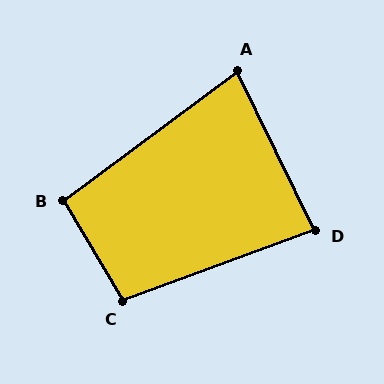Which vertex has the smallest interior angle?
A, at approximately 79 degrees.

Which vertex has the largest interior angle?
C, at approximately 101 degrees.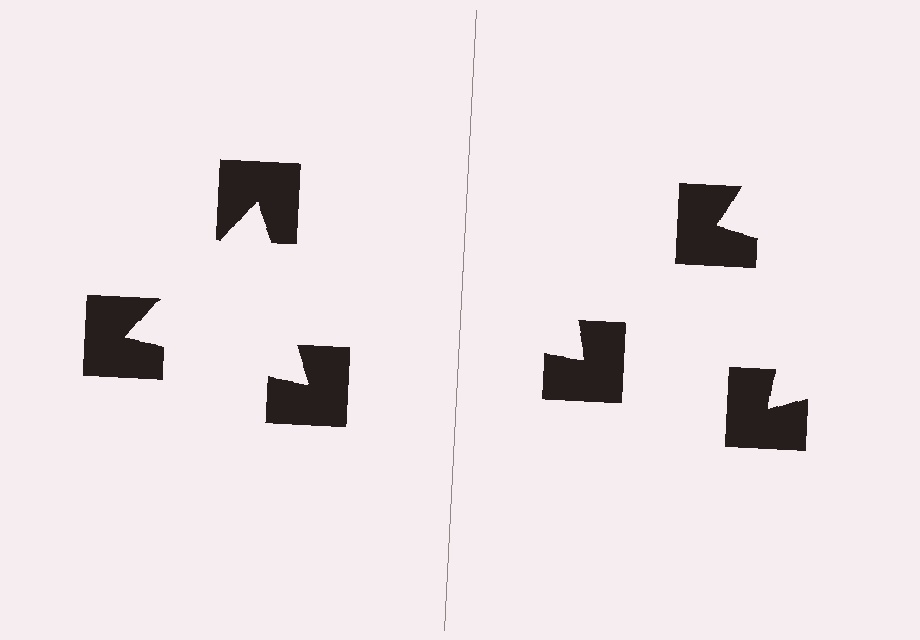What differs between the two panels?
The notched squares are positioned identically on both sides; only the wedge orientations differ. On the left they align to a triangle; on the right they are misaligned.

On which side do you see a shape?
An illusory triangle appears on the left side. On the right side the wedge cuts are rotated, so no coherent shape forms.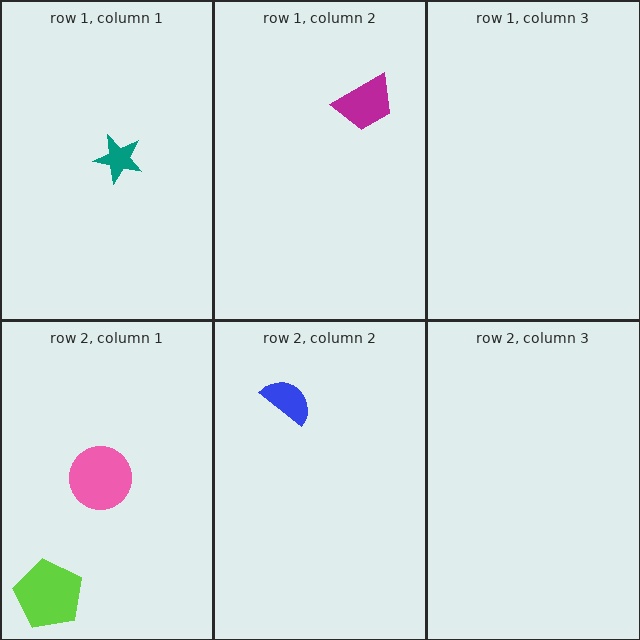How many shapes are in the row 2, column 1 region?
2.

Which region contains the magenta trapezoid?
The row 1, column 2 region.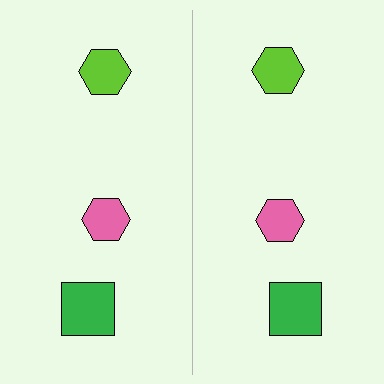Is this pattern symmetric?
Yes, this pattern has bilateral (reflection) symmetry.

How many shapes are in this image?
There are 6 shapes in this image.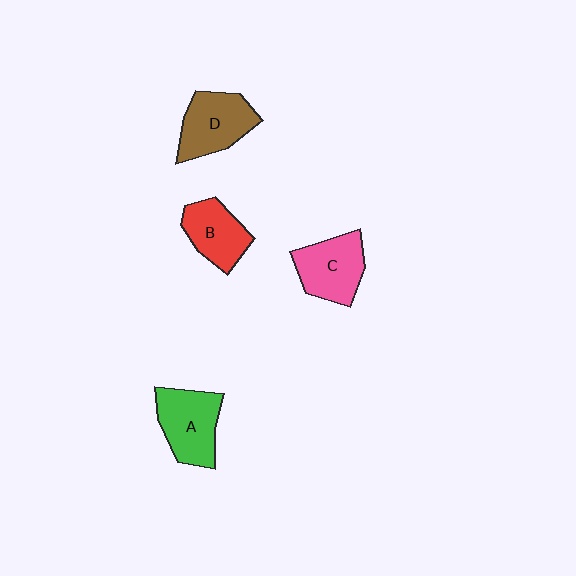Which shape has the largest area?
Shape A (green).